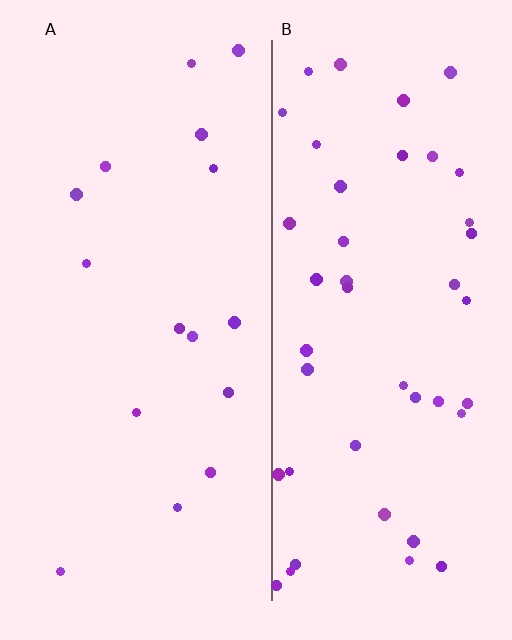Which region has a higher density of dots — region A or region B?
B (the right).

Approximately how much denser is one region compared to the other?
Approximately 2.8× — region B over region A.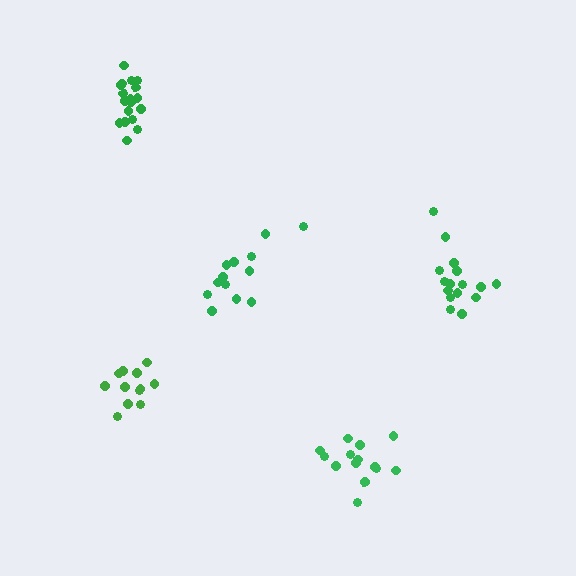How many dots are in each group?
Group 1: 18 dots, Group 2: 14 dots, Group 3: 16 dots, Group 4: 13 dots, Group 5: 12 dots (73 total).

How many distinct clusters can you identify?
There are 5 distinct clusters.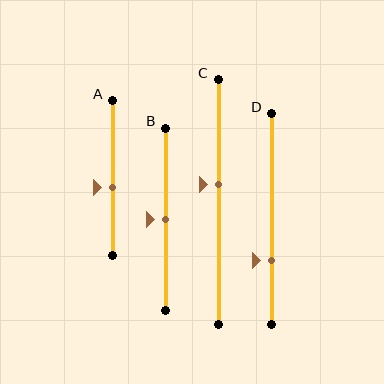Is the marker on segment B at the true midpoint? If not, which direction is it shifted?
Yes, the marker on segment B is at the true midpoint.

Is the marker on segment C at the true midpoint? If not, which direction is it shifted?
No, the marker on segment C is shifted upward by about 7% of the segment length.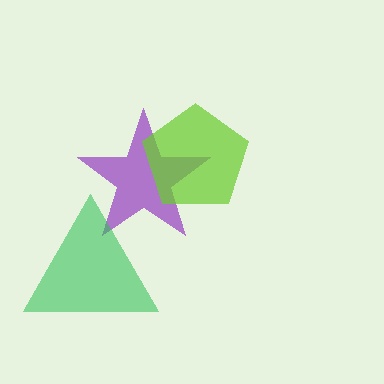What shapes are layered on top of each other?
The layered shapes are: a purple star, a lime pentagon, a green triangle.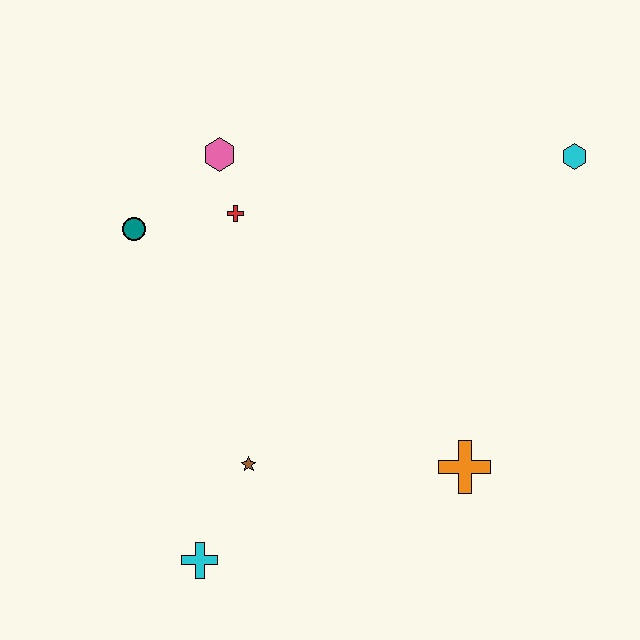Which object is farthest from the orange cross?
The teal circle is farthest from the orange cross.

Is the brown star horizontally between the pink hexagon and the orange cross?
Yes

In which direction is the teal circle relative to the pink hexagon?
The teal circle is to the left of the pink hexagon.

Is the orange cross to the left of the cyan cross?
No